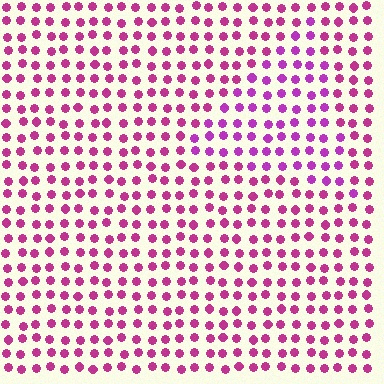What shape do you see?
I see a triangle.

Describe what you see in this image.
The image is filled with small magenta elements in a uniform arrangement. A triangle-shaped region is visible where the elements are tinted to a slightly different hue, forming a subtle color boundary.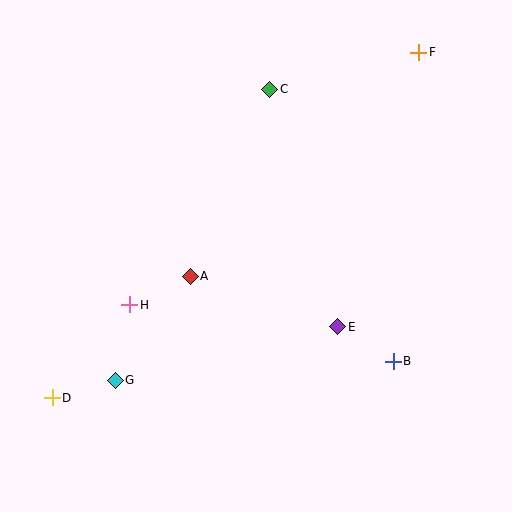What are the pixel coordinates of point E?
Point E is at (338, 327).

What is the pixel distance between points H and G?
The distance between H and G is 77 pixels.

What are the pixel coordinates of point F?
Point F is at (419, 52).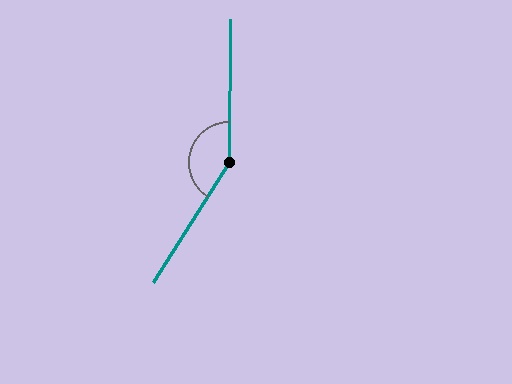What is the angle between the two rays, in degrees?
Approximately 148 degrees.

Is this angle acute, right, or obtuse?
It is obtuse.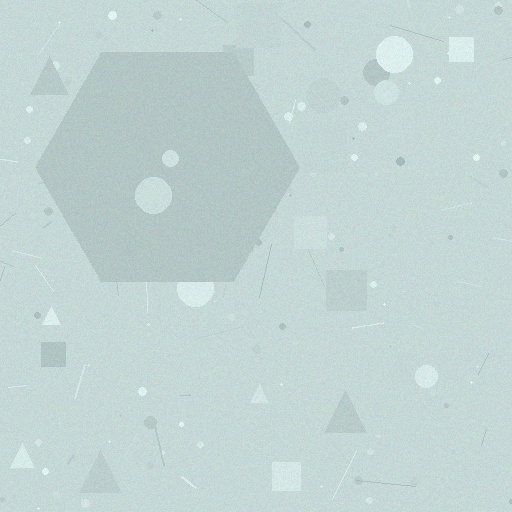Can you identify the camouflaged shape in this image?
The camouflaged shape is a hexagon.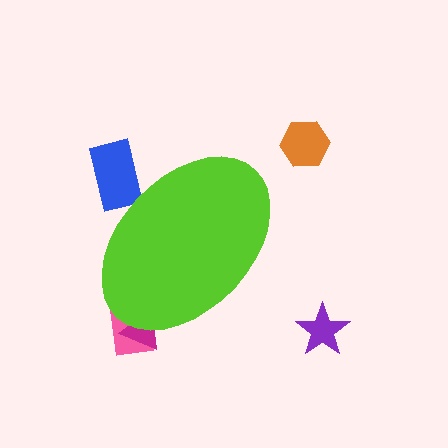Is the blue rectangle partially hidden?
Yes, the blue rectangle is partially hidden behind the lime ellipse.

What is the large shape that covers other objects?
A lime ellipse.